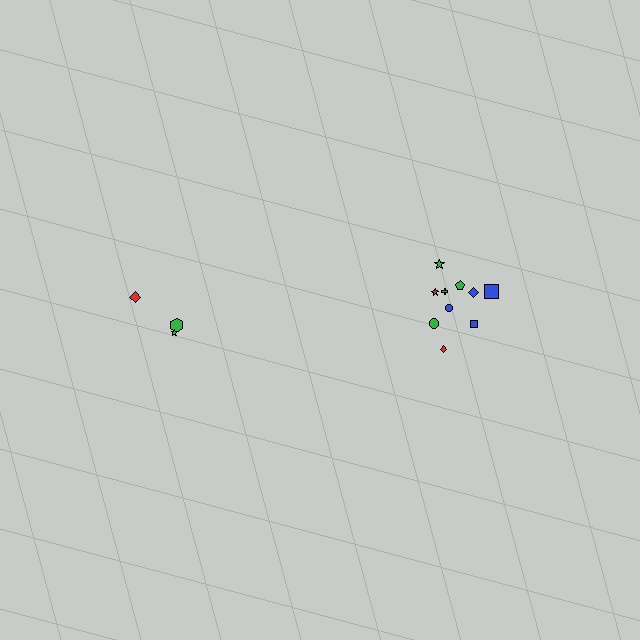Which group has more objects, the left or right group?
The right group.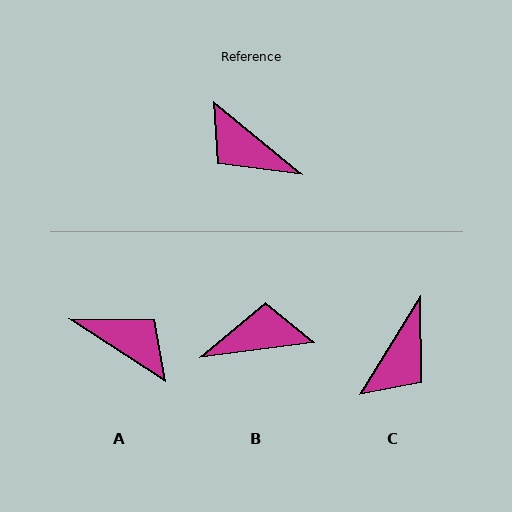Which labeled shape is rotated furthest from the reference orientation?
A, about 174 degrees away.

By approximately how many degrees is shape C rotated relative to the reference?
Approximately 98 degrees counter-clockwise.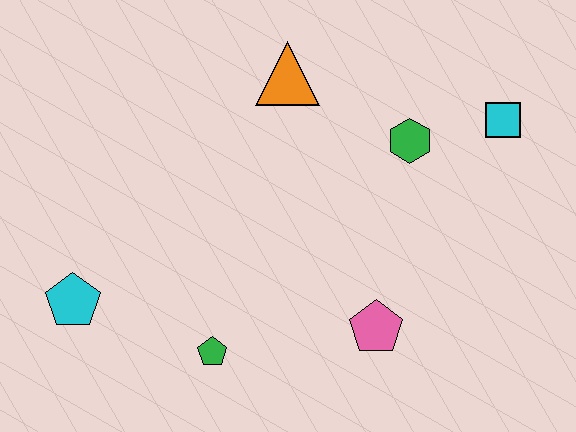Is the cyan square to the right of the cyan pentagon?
Yes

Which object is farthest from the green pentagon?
The cyan square is farthest from the green pentagon.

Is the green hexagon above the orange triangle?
No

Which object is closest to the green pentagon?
The cyan pentagon is closest to the green pentagon.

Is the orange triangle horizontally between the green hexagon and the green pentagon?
Yes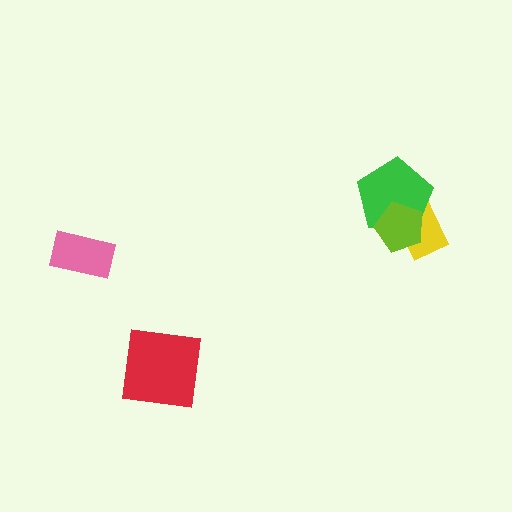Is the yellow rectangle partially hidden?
Yes, it is partially covered by another shape.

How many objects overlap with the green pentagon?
2 objects overlap with the green pentagon.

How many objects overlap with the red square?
0 objects overlap with the red square.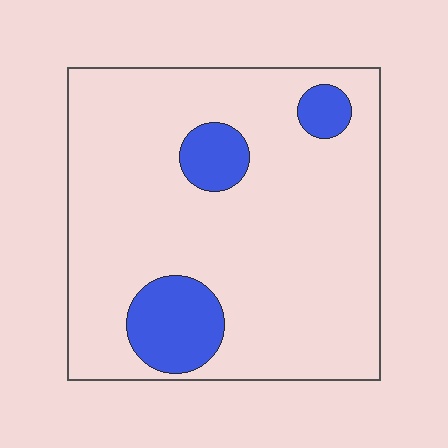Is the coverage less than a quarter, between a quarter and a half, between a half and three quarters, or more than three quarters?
Less than a quarter.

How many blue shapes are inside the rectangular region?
3.